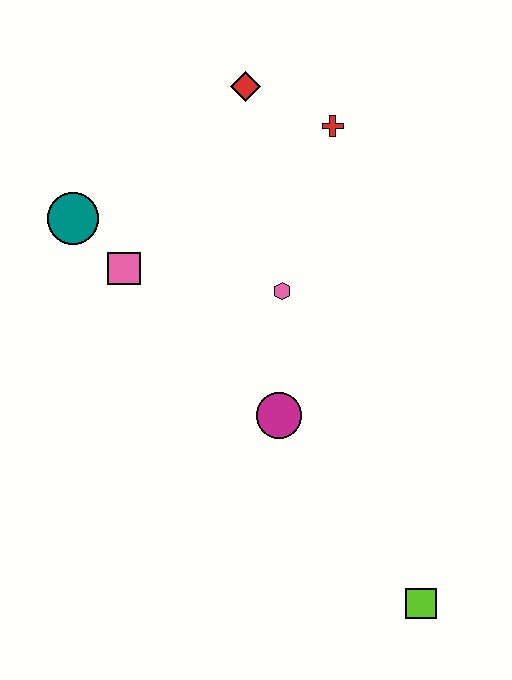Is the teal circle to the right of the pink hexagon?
No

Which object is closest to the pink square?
The teal circle is closest to the pink square.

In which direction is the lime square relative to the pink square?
The lime square is below the pink square.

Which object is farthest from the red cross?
The lime square is farthest from the red cross.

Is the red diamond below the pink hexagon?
No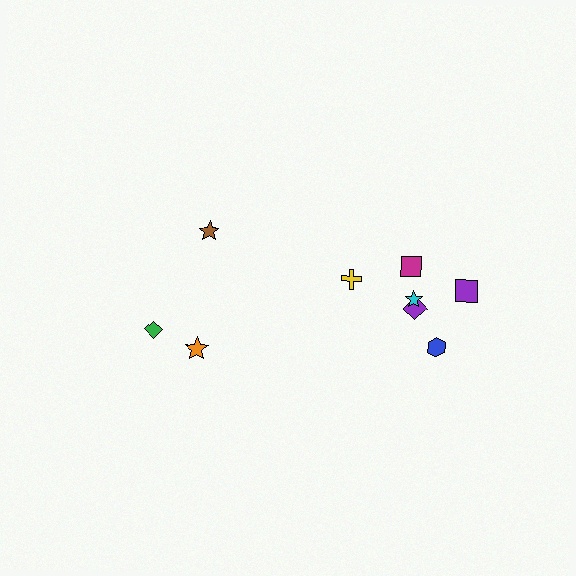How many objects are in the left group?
There are 3 objects.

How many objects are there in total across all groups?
There are 9 objects.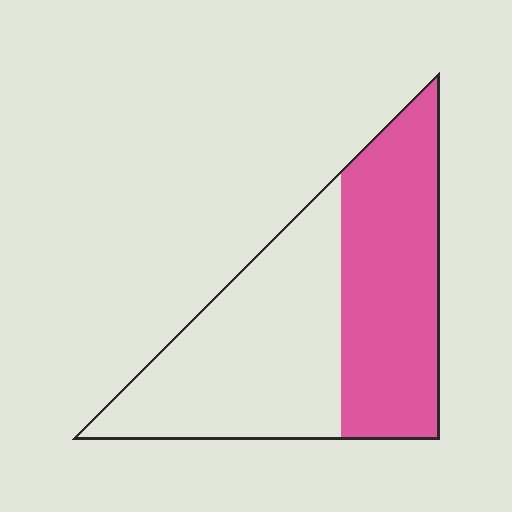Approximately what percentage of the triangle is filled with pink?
Approximately 45%.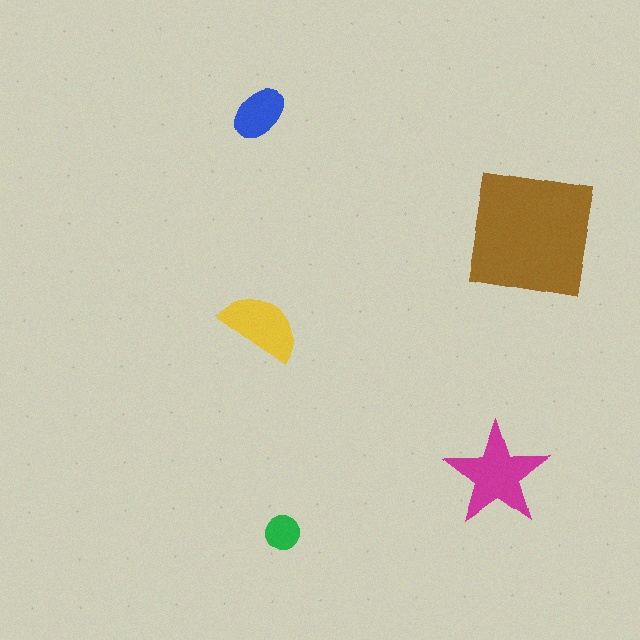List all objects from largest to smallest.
The brown square, the magenta star, the yellow semicircle, the blue ellipse, the green circle.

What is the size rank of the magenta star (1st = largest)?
2nd.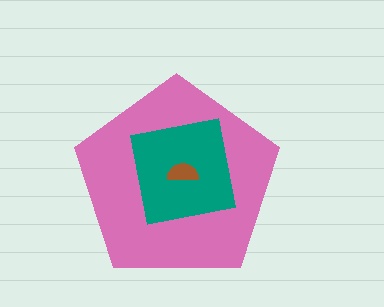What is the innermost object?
The brown semicircle.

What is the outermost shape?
The pink pentagon.